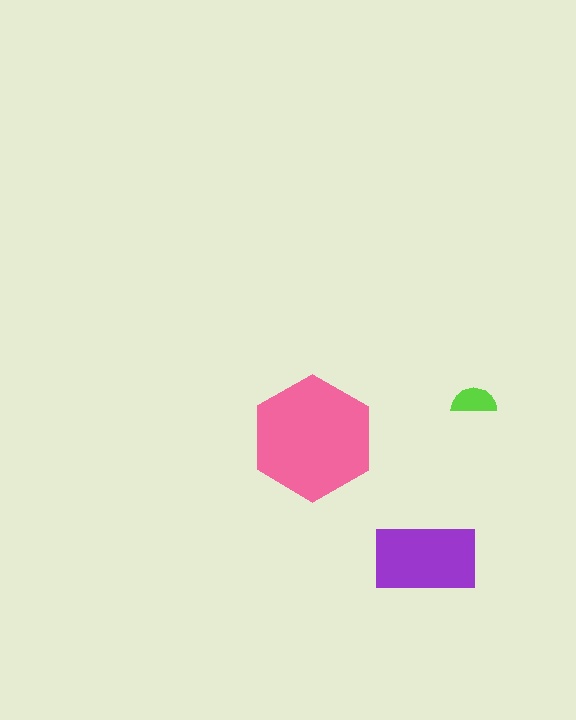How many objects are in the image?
There are 3 objects in the image.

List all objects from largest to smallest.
The pink hexagon, the purple rectangle, the lime semicircle.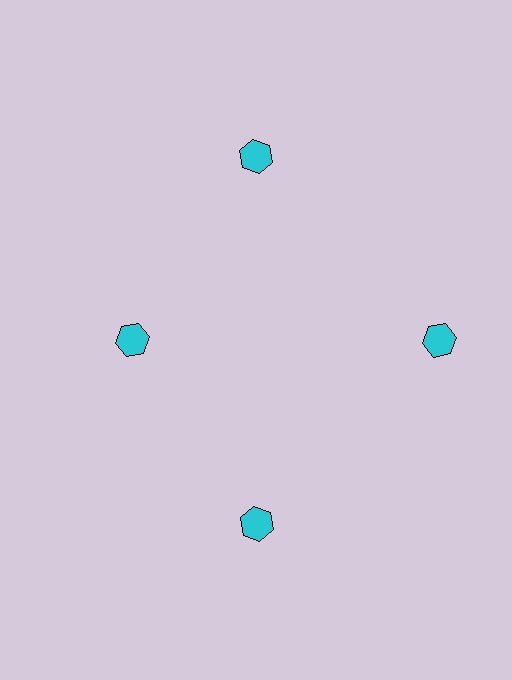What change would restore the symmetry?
The symmetry would be restored by moving it outward, back onto the ring so that all 4 hexagons sit at equal angles and equal distance from the center.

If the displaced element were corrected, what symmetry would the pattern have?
It would have 4-fold rotational symmetry — the pattern would map onto itself every 90 degrees.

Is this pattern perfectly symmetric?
No. The 4 cyan hexagons are arranged in a ring, but one element near the 9 o'clock position is pulled inward toward the center, breaking the 4-fold rotational symmetry.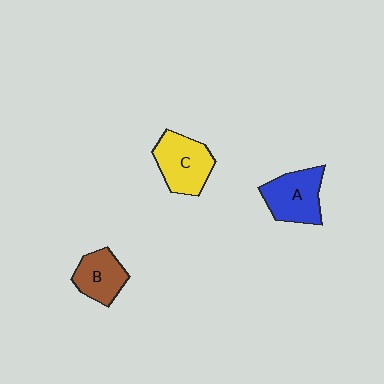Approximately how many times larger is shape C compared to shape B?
Approximately 1.3 times.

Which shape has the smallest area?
Shape B (brown).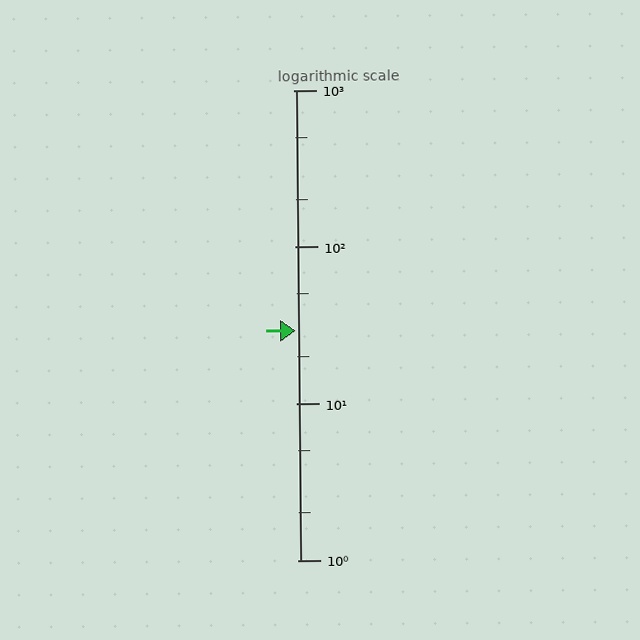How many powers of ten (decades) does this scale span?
The scale spans 3 decades, from 1 to 1000.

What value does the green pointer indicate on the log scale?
The pointer indicates approximately 29.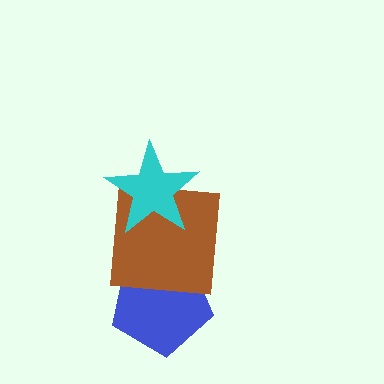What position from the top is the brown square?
The brown square is 2nd from the top.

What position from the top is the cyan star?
The cyan star is 1st from the top.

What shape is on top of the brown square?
The cyan star is on top of the brown square.